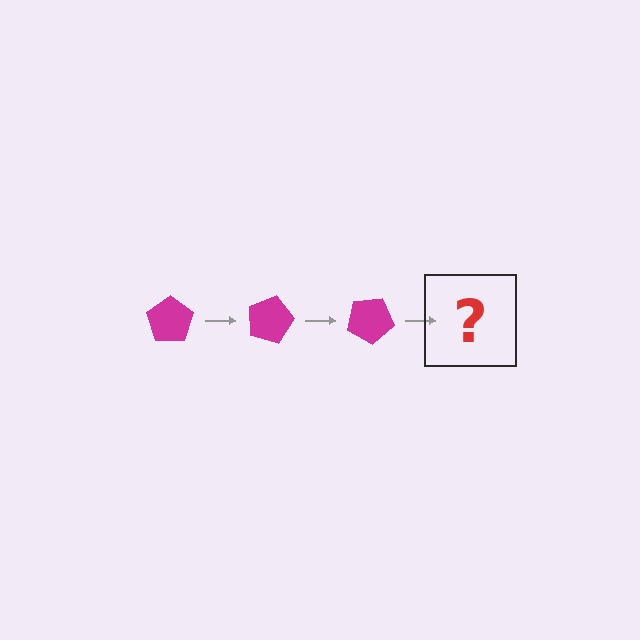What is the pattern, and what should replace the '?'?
The pattern is that the pentagon rotates 15 degrees each step. The '?' should be a magenta pentagon rotated 45 degrees.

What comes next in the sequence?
The next element should be a magenta pentagon rotated 45 degrees.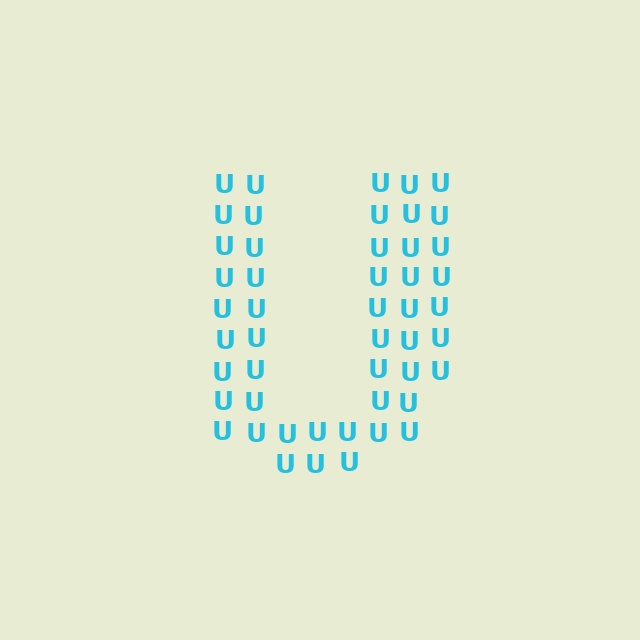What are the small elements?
The small elements are letter U's.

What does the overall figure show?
The overall figure shows the letter U.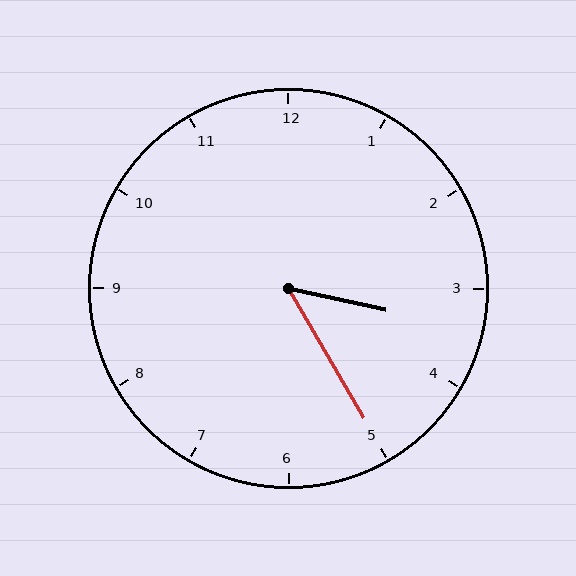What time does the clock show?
3:25.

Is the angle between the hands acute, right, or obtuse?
It is acute.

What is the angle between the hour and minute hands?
Approximately 48 degrees.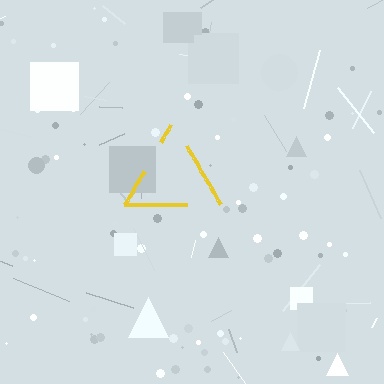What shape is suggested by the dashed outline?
The dashed outline suggests a triangle.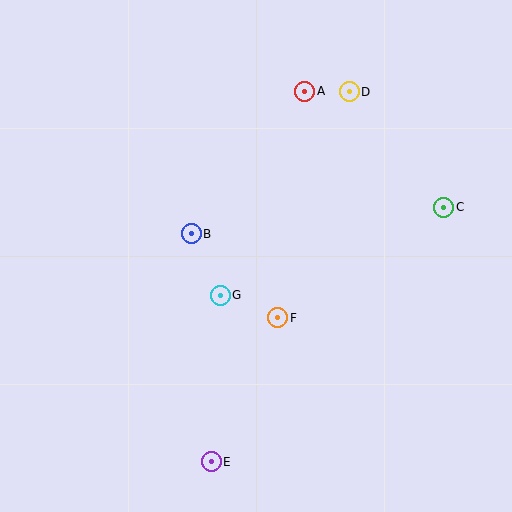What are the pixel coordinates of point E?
Point E is at (211, 462).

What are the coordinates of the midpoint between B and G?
The midpoint between B and G is at (206, 264).